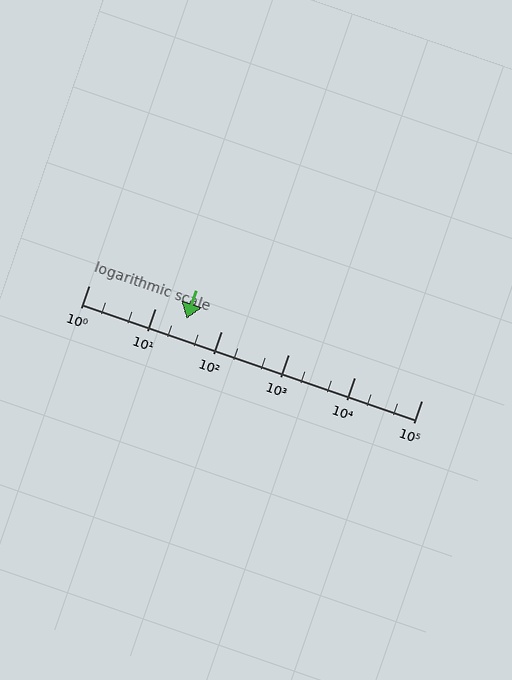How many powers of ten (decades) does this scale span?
The scale spans 5 decades, from 1 to 100000.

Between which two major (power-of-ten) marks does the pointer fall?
The pointer is between 10 and 100.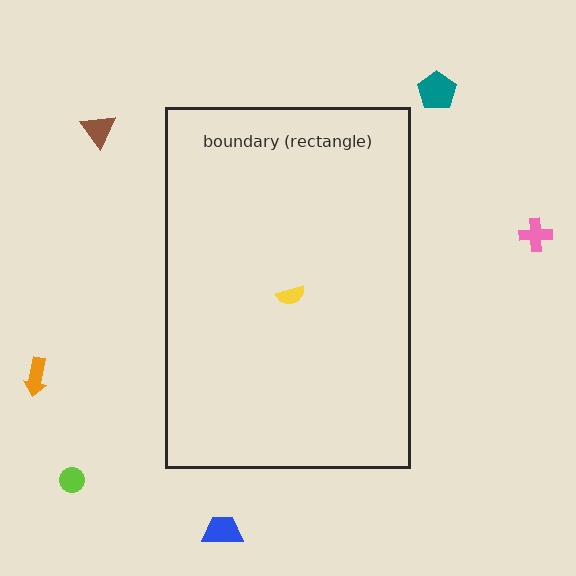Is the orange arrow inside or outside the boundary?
Outside.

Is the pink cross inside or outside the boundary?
Outside.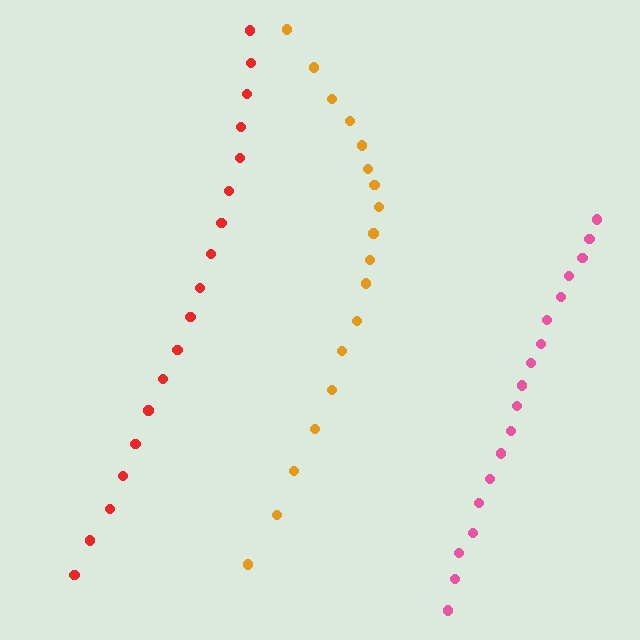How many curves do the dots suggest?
There are 3 distinct paths.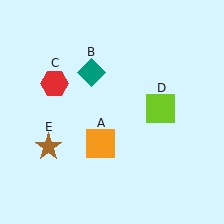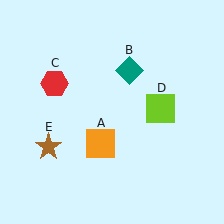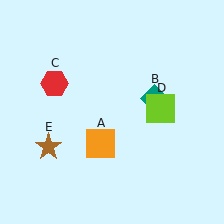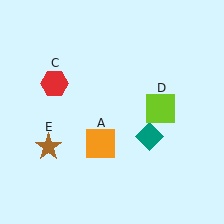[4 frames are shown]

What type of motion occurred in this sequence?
The teal diamond (object B) rotated clockwise around the center of the scene.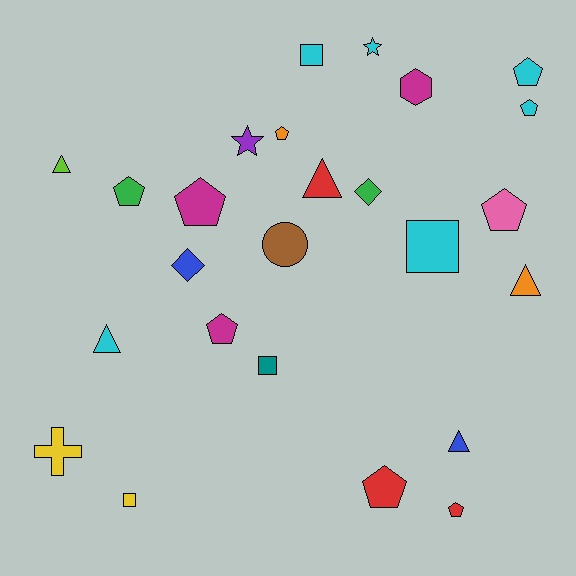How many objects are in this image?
There are 25 objects.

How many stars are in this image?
There are 2 stars.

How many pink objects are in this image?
There is 1 pink object.